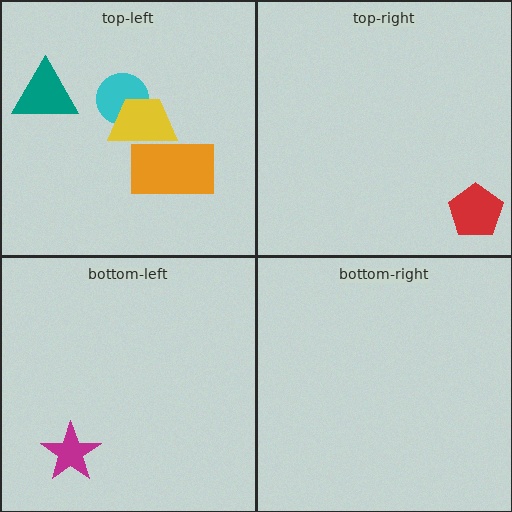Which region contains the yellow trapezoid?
The top-left region.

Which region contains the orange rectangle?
The top-left region.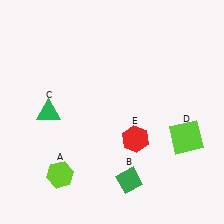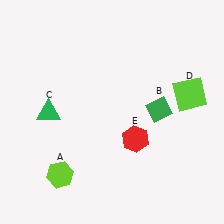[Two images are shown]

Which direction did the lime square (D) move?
The lime square (D) moved up.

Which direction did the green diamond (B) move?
The green diamond (B) moved up.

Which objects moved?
The objects that moved are: the green diamond (B), the lime square (D).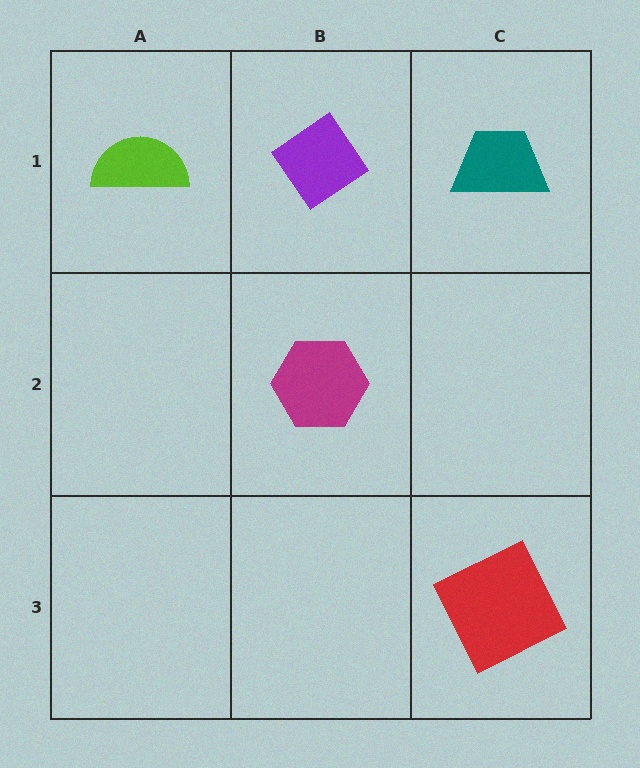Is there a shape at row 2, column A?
No, that cell is empty.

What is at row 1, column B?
A purple diamond.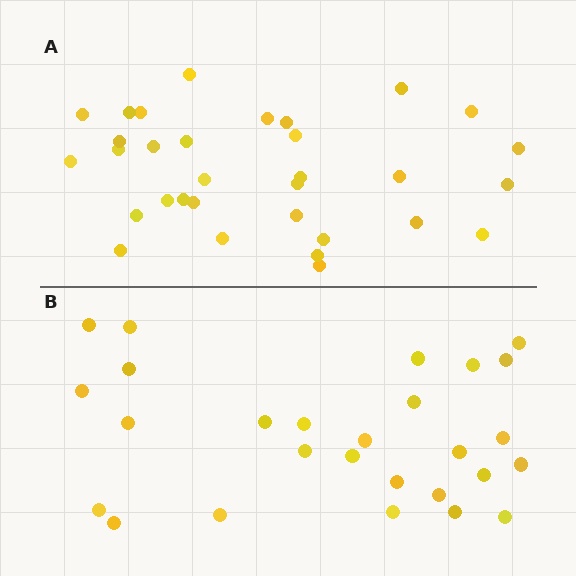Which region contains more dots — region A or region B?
Region A (the top region) has more dots.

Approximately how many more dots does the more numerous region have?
Region A has about 5 more dots than region B.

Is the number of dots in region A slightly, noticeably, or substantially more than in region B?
Region A has only slightly more — the two regions are fairly close. The ratio is roughly 1.2 to 1.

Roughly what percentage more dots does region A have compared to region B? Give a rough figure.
About 20% more.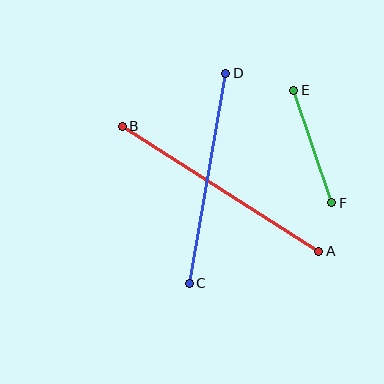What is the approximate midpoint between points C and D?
The midpoint is at approximately (208, 178) pixels.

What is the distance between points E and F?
The distance is approximately 119 pixels.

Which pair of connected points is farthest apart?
Points A and B are farthest apart.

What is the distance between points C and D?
The distance is approximately 213 pixels.